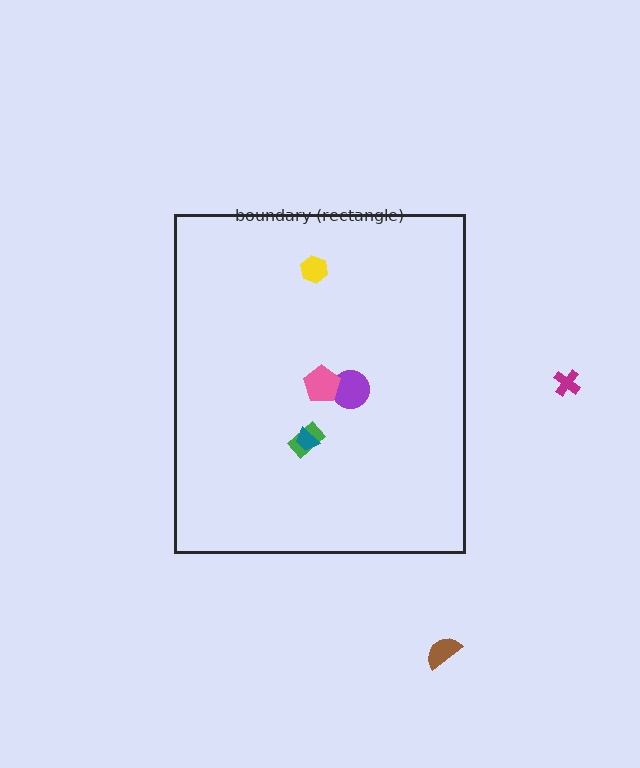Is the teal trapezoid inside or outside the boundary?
Inside.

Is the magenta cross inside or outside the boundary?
Outside.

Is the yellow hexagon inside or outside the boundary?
Inside.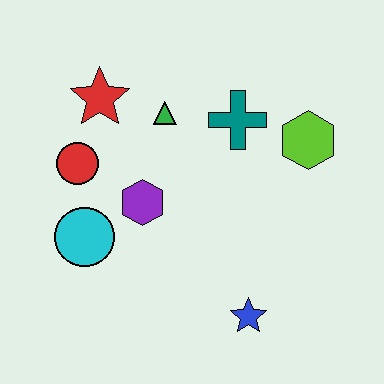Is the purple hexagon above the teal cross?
No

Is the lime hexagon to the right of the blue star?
Yes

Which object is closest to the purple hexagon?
The cyan circle is closest to the purple hexagon.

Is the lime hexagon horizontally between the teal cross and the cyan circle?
No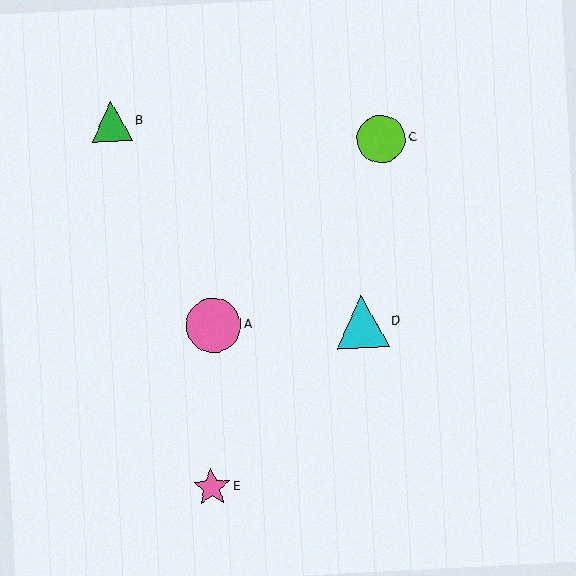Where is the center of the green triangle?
The center of the green triangle is at (112, 122).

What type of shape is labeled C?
Shape C is a lime circle.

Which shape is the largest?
The pink circle (labeled A) is the largest.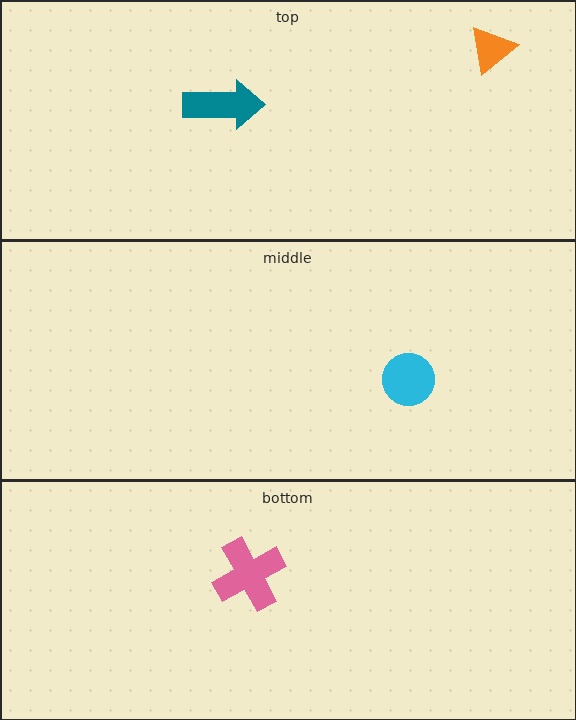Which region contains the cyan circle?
The middle region.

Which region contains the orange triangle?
The top region.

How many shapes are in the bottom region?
1.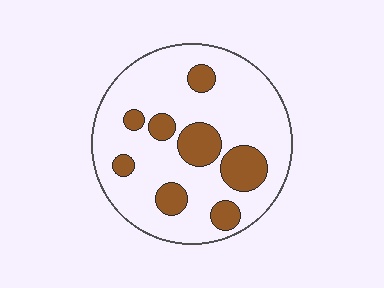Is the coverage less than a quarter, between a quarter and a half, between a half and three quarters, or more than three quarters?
Less than a quarter.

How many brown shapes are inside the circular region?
8.